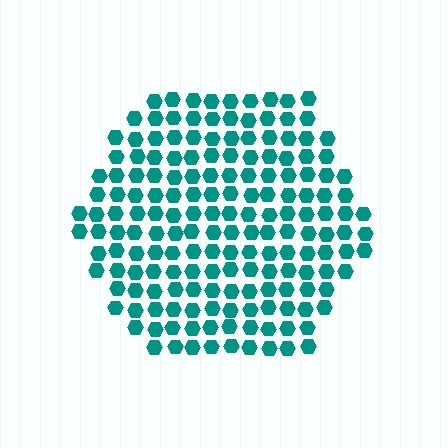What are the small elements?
The small elements are hexagons.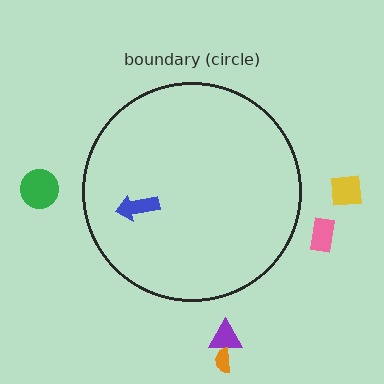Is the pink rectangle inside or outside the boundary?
Outside.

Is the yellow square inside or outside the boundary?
Outside.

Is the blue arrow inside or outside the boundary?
Inside.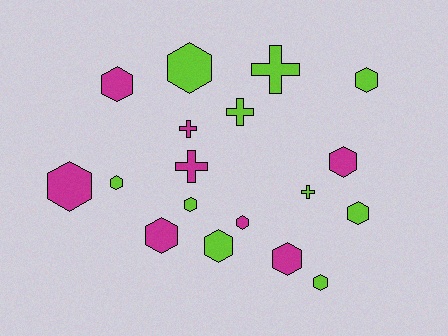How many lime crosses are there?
There are 3 lime crosses.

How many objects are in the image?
There are 18 objects.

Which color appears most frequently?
Lime, with 10 objects.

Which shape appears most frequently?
Hexagon, with 13 objects.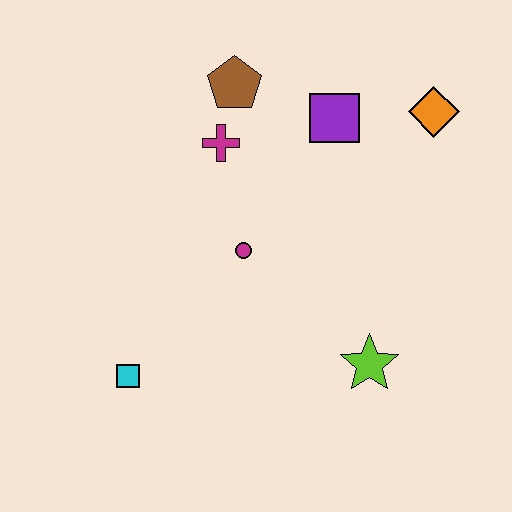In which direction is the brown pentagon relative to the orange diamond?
The brown pentagon is to the left of the orange diamond.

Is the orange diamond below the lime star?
No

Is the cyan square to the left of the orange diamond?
Yes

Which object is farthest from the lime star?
The brown pentagon is farthest from the lime star.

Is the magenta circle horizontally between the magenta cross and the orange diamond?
Yes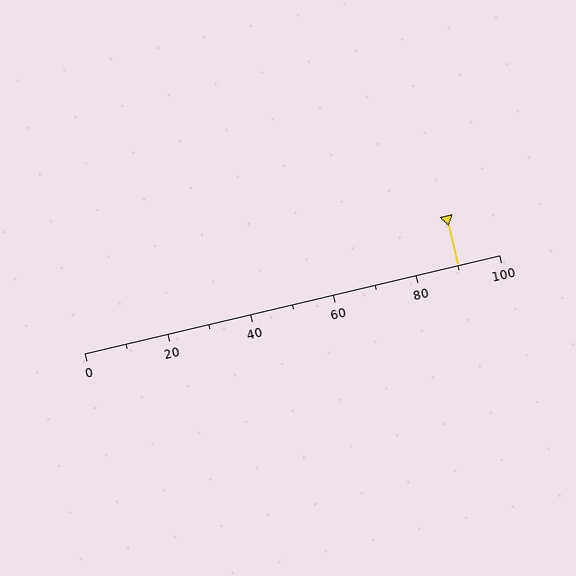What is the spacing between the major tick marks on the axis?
The major ticks are spaced 20 apart.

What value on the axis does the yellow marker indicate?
The marker indicates approximately 90.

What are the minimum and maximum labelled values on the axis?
The axis runs from 0 to 100.